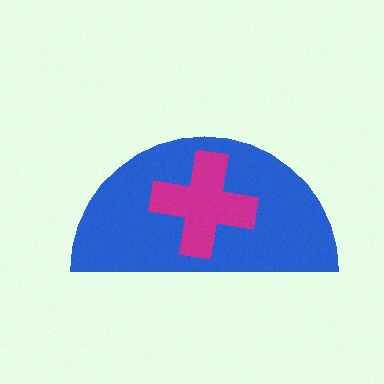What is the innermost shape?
The magenta cross.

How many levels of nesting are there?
2.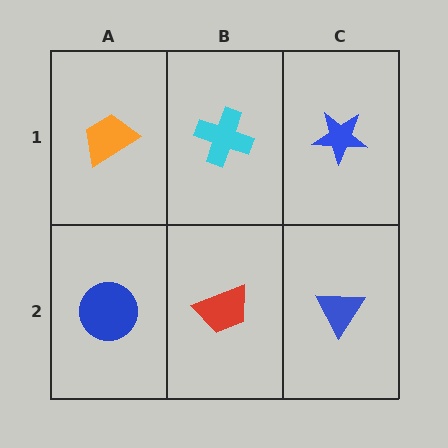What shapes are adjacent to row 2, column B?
A cyan cross (row 1, column B), a blue circle (row 2, column A), a blue triangle (row 2, column C).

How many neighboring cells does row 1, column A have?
2.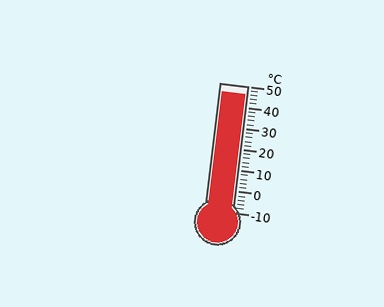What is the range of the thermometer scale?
The thermometer scale ranges from -10°C to 50°C.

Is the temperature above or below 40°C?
The temperature is above 40°C.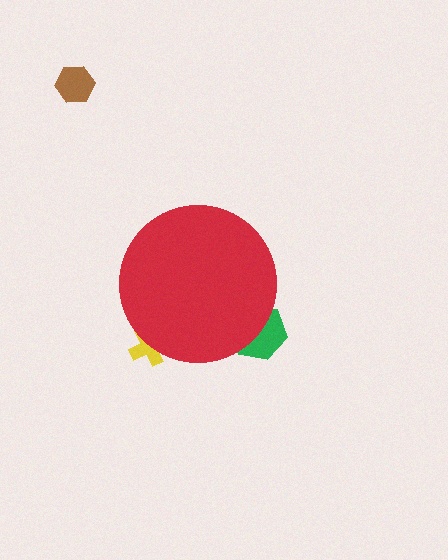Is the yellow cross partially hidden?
Yes, the yellow cross is partially hidden behind the red circle.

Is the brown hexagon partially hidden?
No, the brown hexagon is fully visible.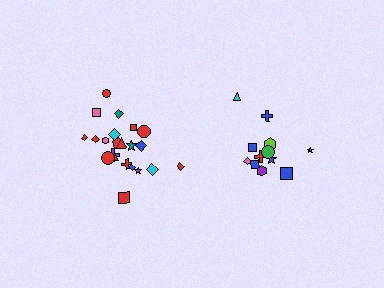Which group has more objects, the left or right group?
The left group.